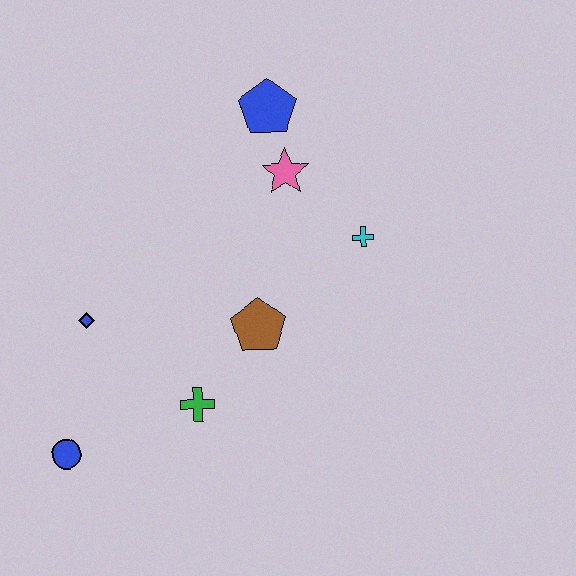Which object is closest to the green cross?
The brown pentagon is closest to the green cross.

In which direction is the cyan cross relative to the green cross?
The cyan cross is to the right of the green cross.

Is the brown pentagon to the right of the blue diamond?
Yes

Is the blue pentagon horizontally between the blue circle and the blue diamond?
No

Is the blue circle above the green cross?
No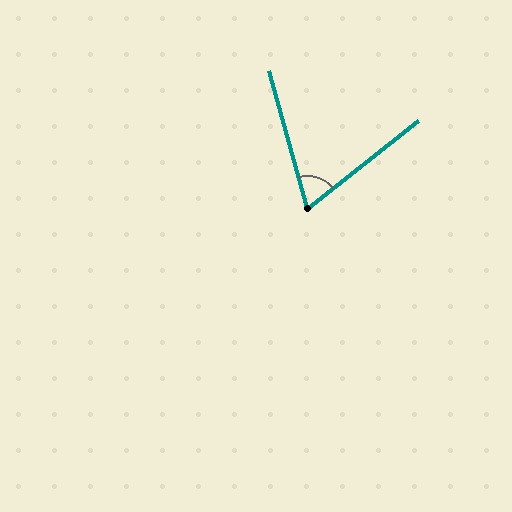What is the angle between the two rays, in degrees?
Approximately 67 degrees.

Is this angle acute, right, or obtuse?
It is acute.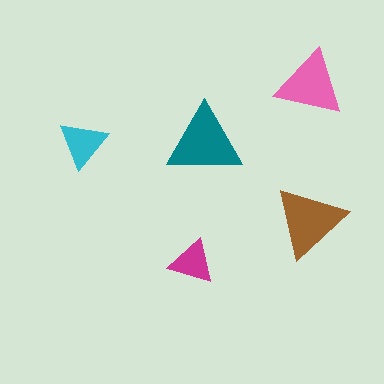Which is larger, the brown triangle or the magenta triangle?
The brown one.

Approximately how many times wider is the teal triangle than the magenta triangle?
About 1.5 times wider.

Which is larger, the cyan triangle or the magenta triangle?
The cyan one.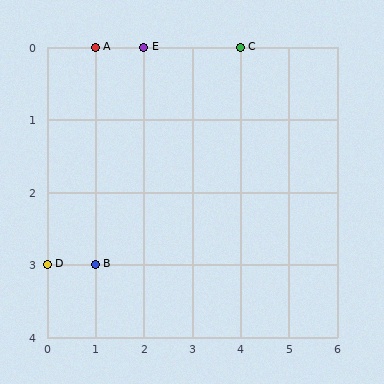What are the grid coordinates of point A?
Point A is at grid coordinates (1, 0).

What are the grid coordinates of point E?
Point E is at grid coordinates (2, 0).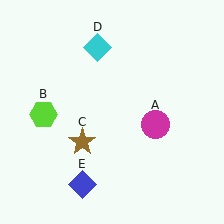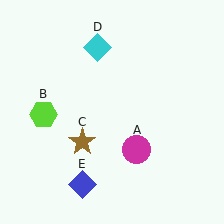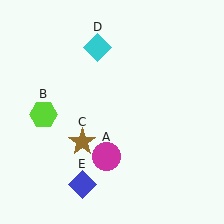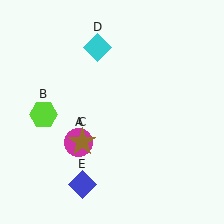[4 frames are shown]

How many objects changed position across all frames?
1 object changed position: magenta circle (object A).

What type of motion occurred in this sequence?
The magenta circle (object A) rotated clockwise around the center of the scene.